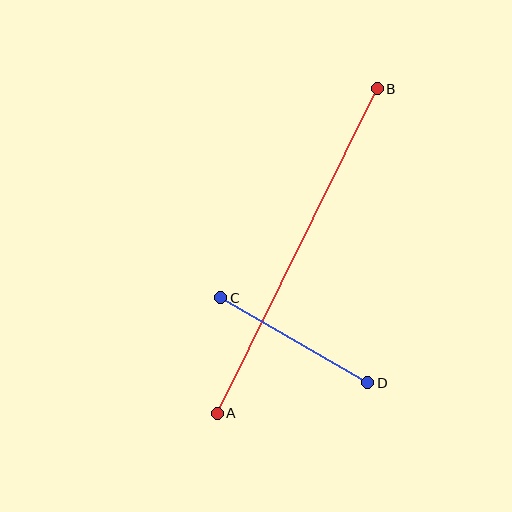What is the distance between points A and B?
The distance is approximately 361 pixels.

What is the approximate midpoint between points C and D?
The midpoint is at approximately (294, 340) pixels.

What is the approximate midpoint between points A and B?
The midpoint is at approximately (297, 251) pixels.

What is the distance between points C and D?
The distance is approximately 170 pixels.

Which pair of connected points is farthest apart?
Points A and B are farthest apart.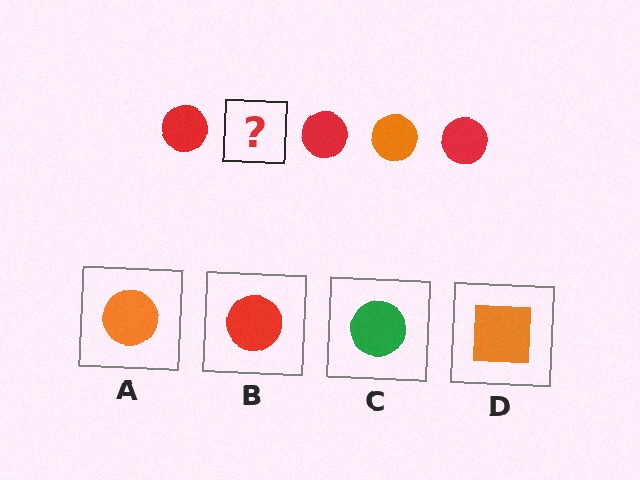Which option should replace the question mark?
Option A.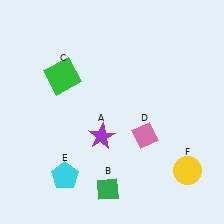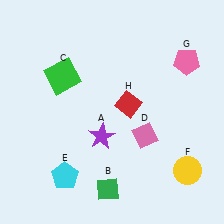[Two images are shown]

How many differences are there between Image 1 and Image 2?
There are 2 differences between the two images.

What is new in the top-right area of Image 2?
A pink pentagon (G) was added in the top-right area of Image 2.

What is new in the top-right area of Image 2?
A red diamond (H) was added in the top-right area of Image 2.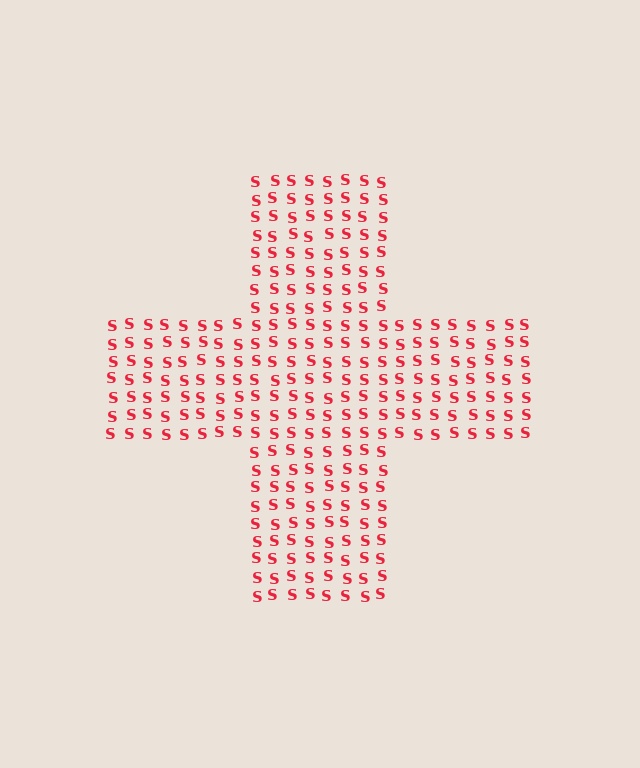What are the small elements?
The small elements are letter S's.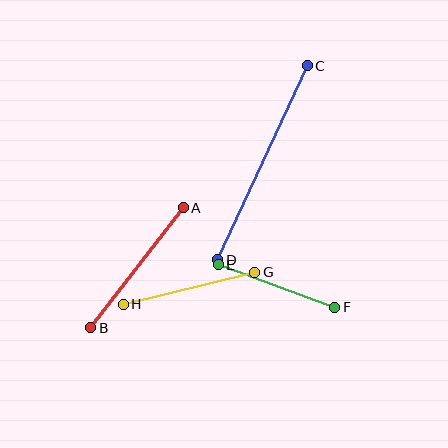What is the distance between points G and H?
The distance is approximately 135 pixels.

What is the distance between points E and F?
The distance is approximately 124 pixels.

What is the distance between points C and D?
The distance is approximately 214 pixels.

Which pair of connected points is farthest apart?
Points C and D are farthest apart.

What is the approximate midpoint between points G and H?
The midpoint is at approximately (189, 288) pixels.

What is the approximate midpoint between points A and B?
The midpoint is at approximately (137, 268) pixels.